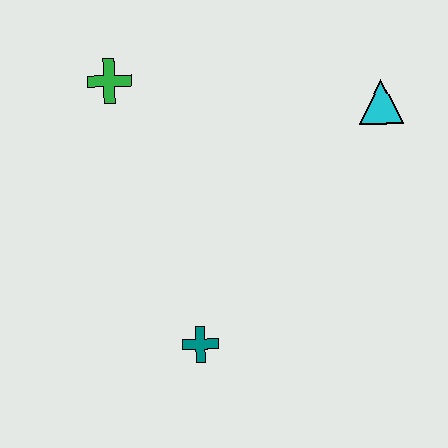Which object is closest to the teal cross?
The green cross is closest to the teal cross.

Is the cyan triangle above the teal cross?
Yes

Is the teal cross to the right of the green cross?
Yes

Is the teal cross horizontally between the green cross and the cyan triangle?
Yes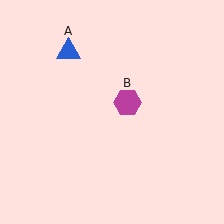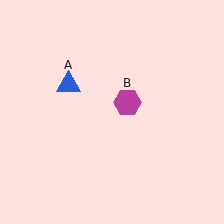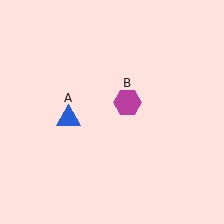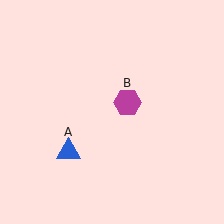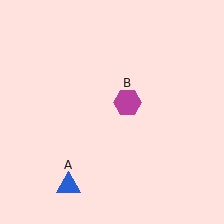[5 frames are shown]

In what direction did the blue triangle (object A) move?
The blue triangle (object A) moved down.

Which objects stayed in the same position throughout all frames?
Magenta hexagon (object B) remained stationary.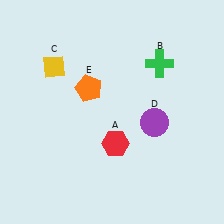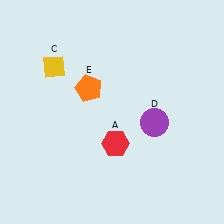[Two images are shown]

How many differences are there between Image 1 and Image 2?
There is 1 difference between the two images.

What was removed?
The green cross (B) was removed in Image 2.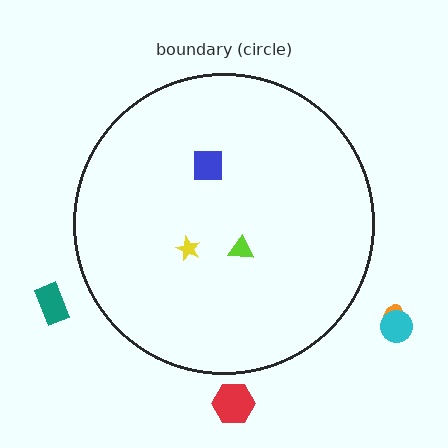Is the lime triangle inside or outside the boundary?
Inside.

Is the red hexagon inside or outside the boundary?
Outside.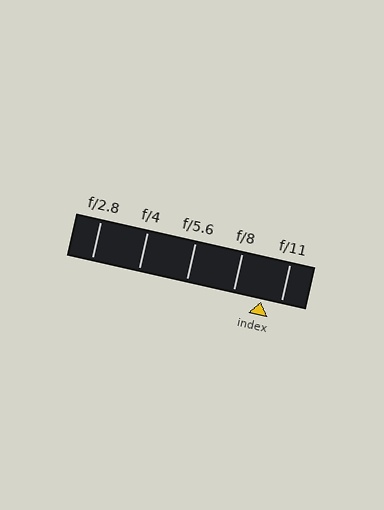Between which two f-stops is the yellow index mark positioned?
The index mark is between f/8 and f/11.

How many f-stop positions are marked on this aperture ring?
There are 5 f-stop positions marked.